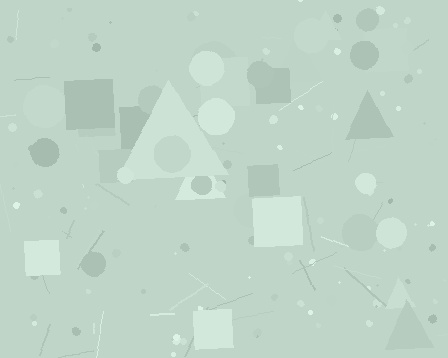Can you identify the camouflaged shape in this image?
The camouflaged shape is a triangle.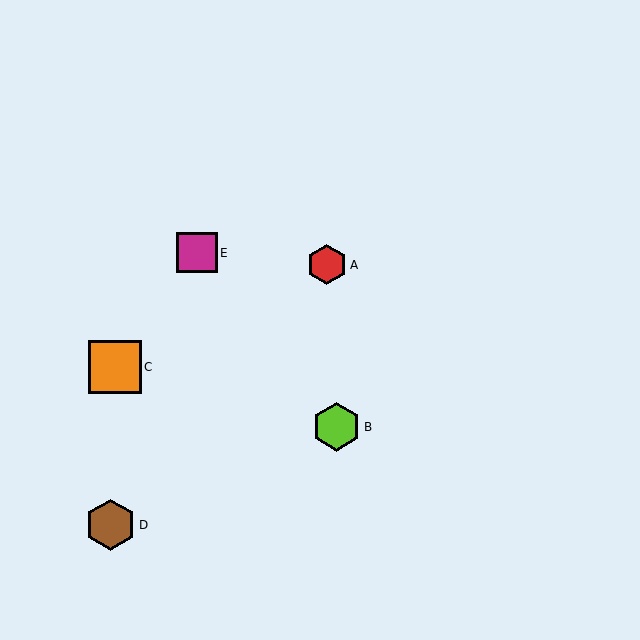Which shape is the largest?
The orange square (labeled C) is the largest.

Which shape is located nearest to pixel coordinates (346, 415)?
The lime hexagon (labeled B) at (336, 427) is nearest to that location.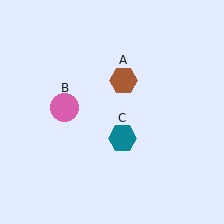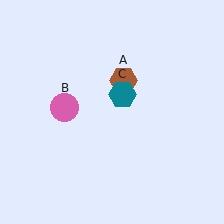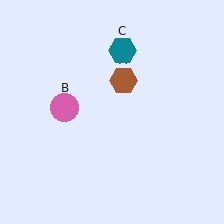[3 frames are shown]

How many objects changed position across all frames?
1 object changed position: teal hexagon (object C).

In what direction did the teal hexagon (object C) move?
The teal hexagon (object C) moved up.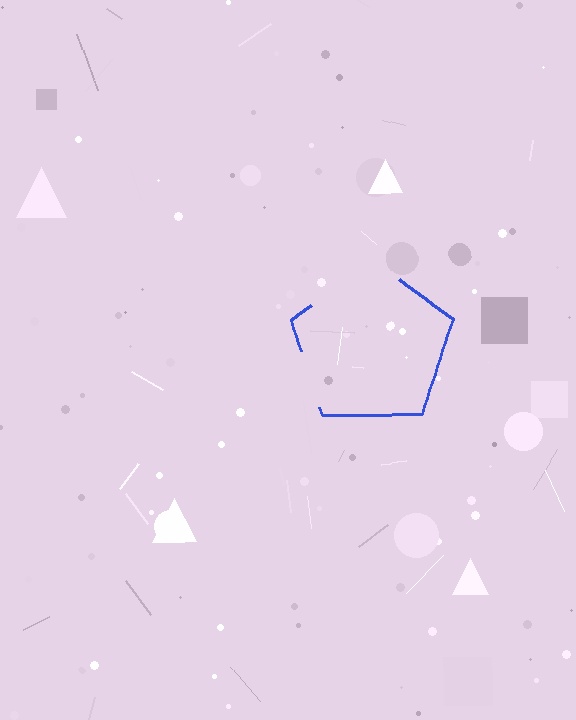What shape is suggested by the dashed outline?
The dashed outline suggests a pentagon.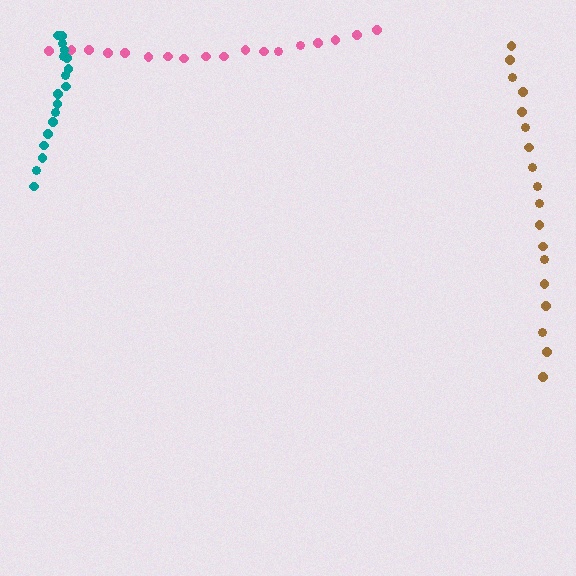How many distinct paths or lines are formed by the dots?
There are 3 distinct paths.